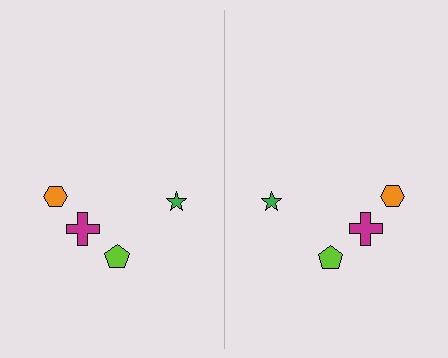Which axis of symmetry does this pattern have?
The pattern has a vertical axis of symmetry running through the center of the image.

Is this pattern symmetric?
Yes, this pattern has bilateral (reflection) symmetry.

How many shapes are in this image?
There are 8 shapes in this image.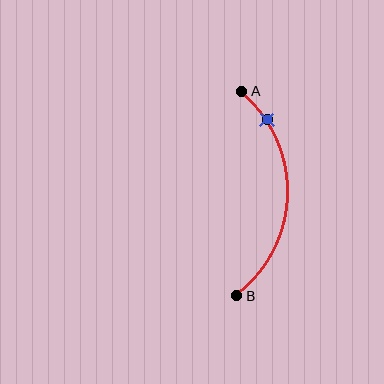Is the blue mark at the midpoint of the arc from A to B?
No. The blue mark lies on the arc but is closer to endpoint A. The arc midpoint would be at the point on the curve equidistant along the arc from both A and B.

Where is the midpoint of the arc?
The arc midpoint is the point on the curve farthest from the straight line joining A and B. It sits to the right of that line.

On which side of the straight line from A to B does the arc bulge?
The arc bulges to the right of the straight line connecting A and B.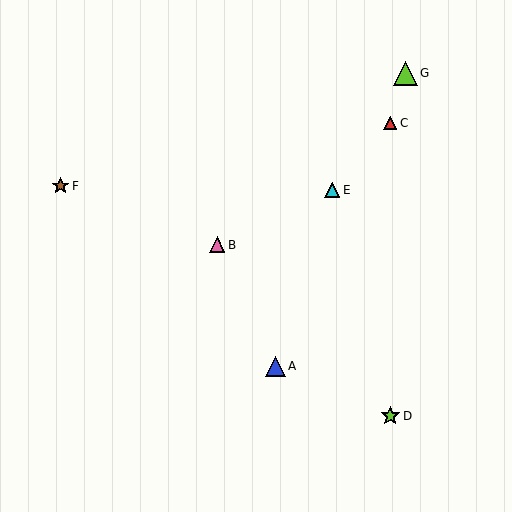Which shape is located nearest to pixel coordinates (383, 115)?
The red triangle (labeled C) at (390, 123) is nearest to that location.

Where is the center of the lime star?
The center of the lime star is at (390, 416).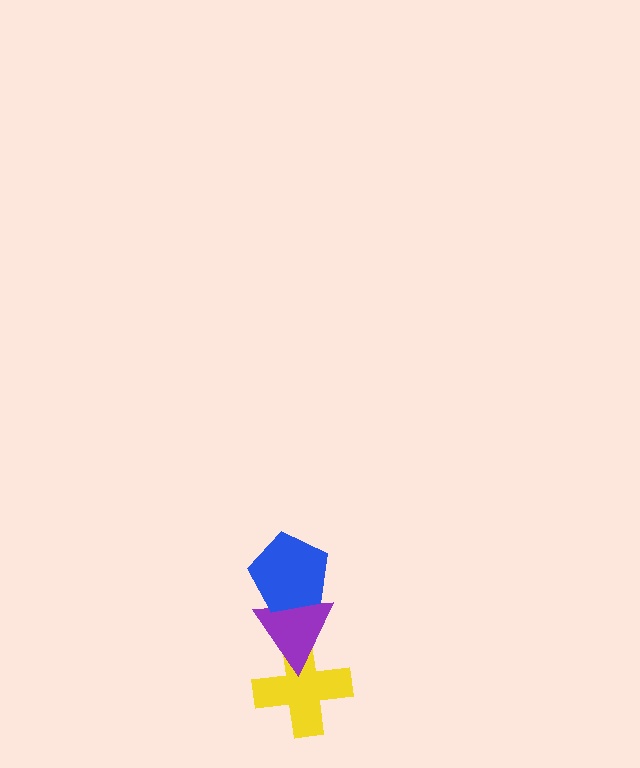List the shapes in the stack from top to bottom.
From top to bottom: the blue pentagon, the purple triangle, the yellow cross.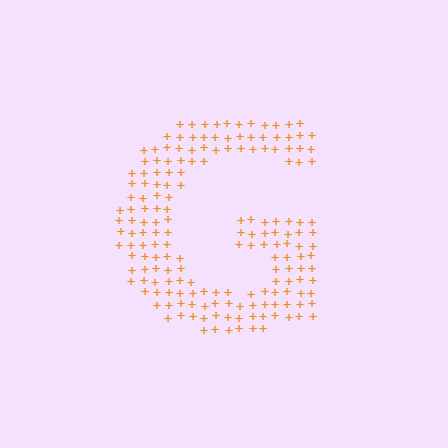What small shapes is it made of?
It is made of small plus signs.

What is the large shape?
The large shape is the letter G.